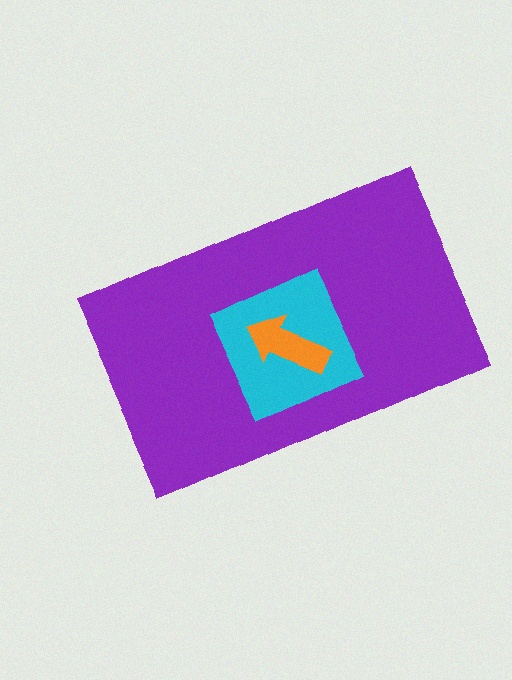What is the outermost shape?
The purple rectangle.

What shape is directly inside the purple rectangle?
The cyan diamond.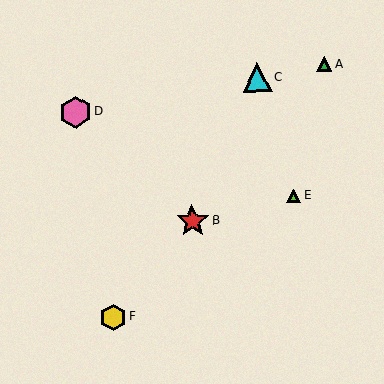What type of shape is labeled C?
Shape C is a cyan triangle.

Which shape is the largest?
The red star (labeled B) is the largest.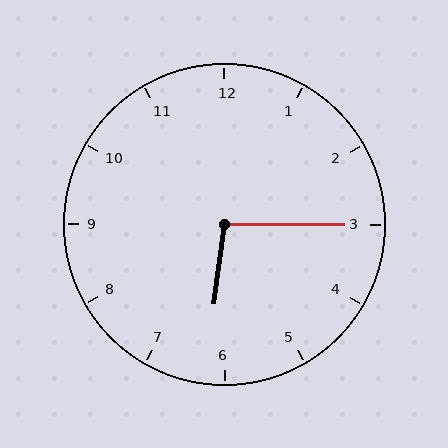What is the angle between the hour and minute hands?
Approximately 98 degrees.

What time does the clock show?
6:15.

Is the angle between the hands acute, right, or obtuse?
It is obtuse.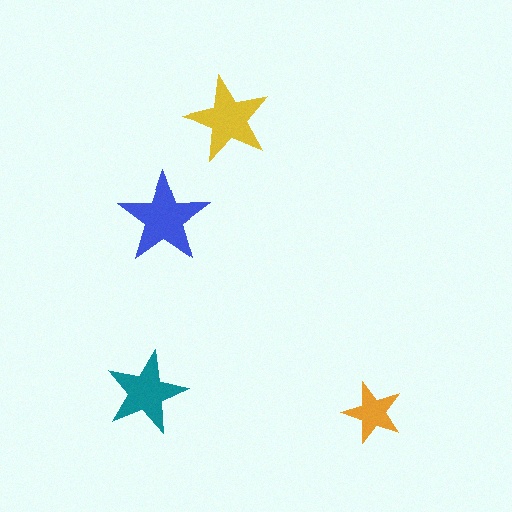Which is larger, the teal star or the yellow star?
The yellow one.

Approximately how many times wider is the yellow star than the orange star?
About 1.5 times wider.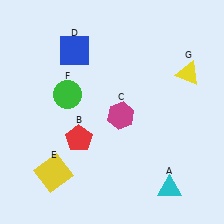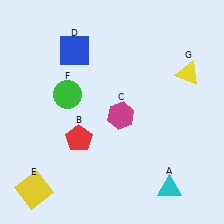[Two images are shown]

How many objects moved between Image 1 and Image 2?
1 object moved between the two images.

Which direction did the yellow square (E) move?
The yellow square (E) moved left.